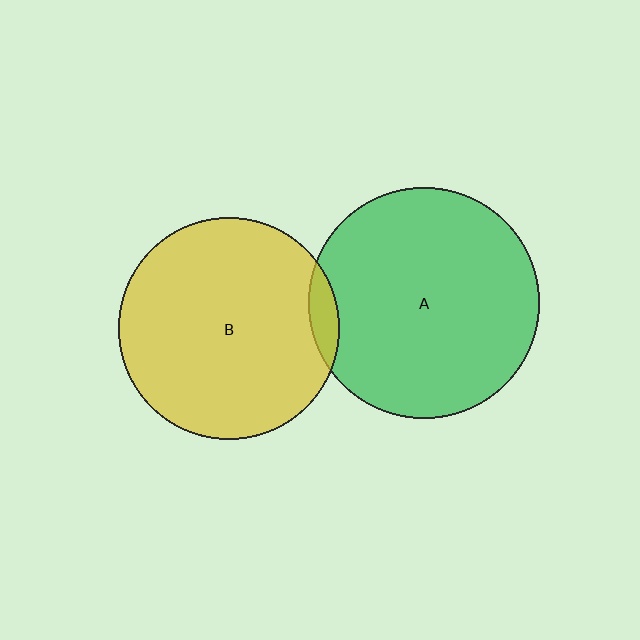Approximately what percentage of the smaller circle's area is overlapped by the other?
Approximately 5%.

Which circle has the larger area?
Circle A (green).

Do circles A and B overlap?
Yes.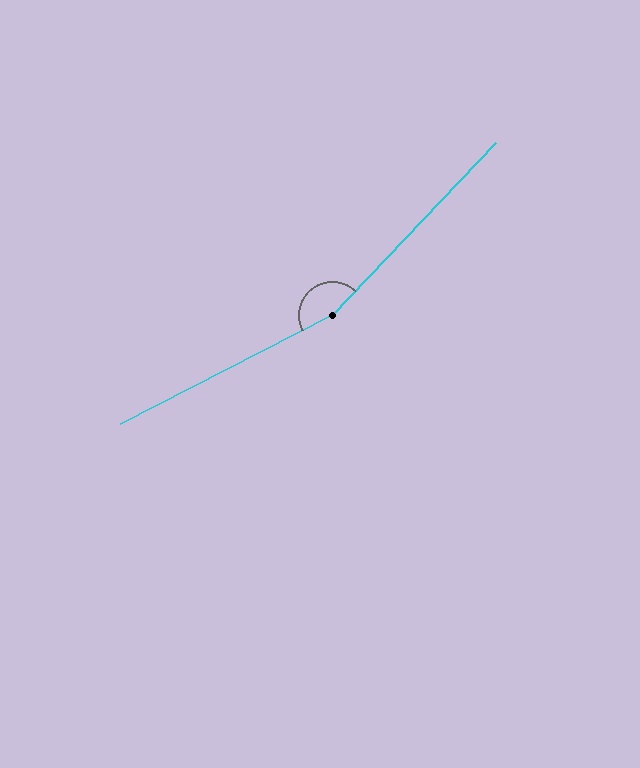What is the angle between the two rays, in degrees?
Approximately 161 degrees.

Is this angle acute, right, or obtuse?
It is obtuse.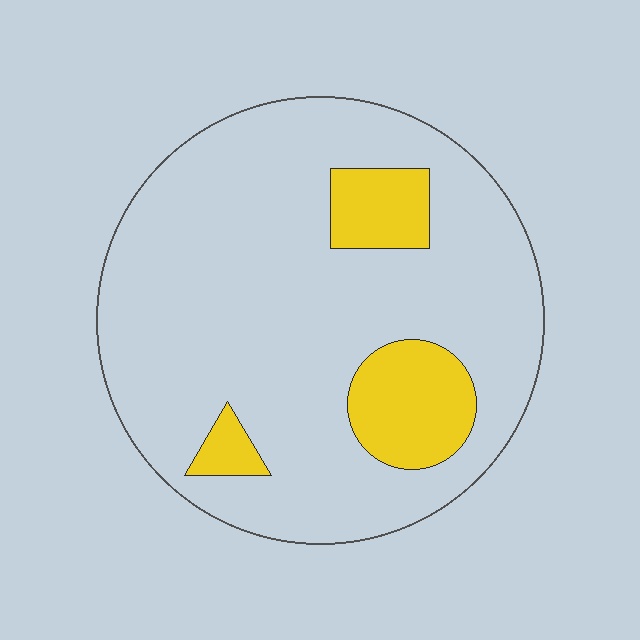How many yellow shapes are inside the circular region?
3.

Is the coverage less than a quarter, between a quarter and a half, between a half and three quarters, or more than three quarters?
Less than a quarter.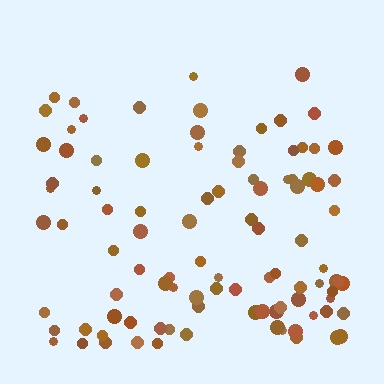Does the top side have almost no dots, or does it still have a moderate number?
Still a moderate number, just noticeably fewer than the bottom.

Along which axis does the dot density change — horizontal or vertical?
Vertical.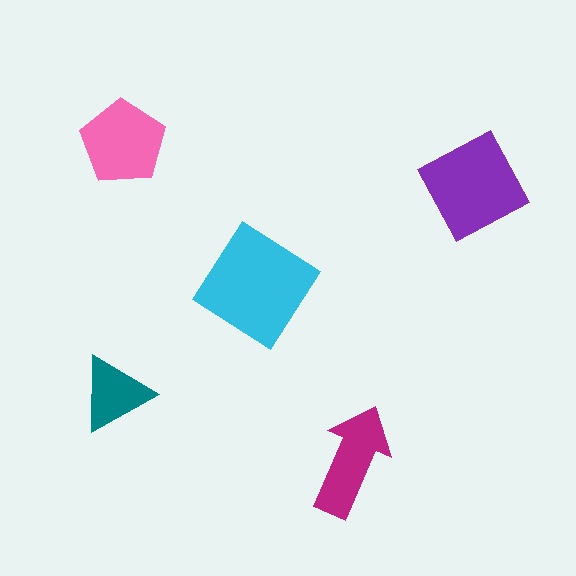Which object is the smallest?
The teal triangle.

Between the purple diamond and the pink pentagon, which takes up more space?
The purple diamond.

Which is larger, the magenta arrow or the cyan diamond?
The cyan diamond.